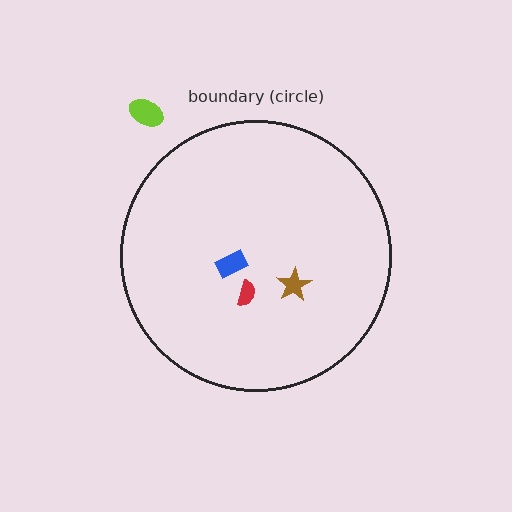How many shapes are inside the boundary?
3 inside, 1 outside.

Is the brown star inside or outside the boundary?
Inside.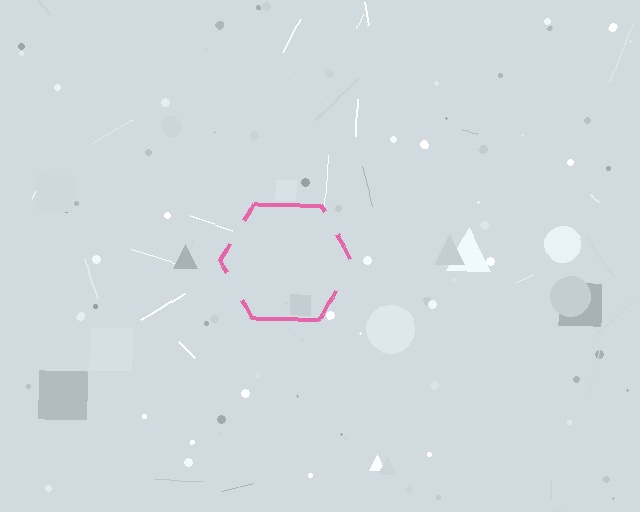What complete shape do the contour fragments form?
The contour fragments form a hexagon.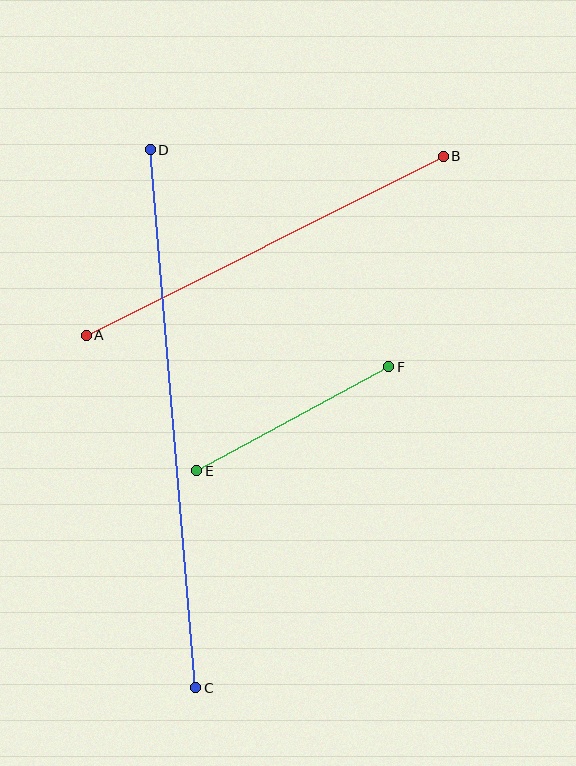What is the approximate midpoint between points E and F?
The midpoint is at approximately (293, 419) pixels.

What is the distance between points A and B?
The distance is approximately 399 pixels.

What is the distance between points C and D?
The distance is approximately 540 pixels.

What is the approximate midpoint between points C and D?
The midpoint is at approximately (173, 419) pixels.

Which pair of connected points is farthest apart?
Points C and D are farthest apart.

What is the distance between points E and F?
The distance is approximately 219 pixels.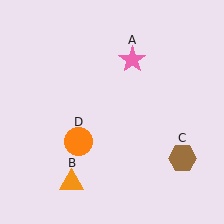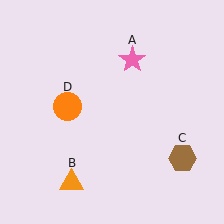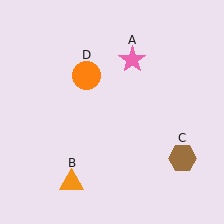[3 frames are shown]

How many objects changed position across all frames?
1 object changed position: orange circle (object D).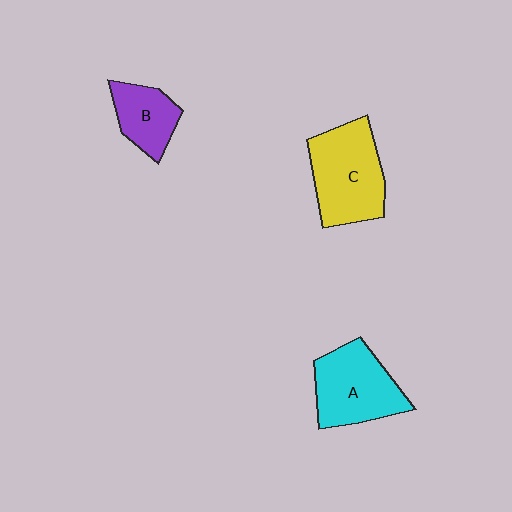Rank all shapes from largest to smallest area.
From largest to smallest: C (yellow), A (cyan), B (purple).